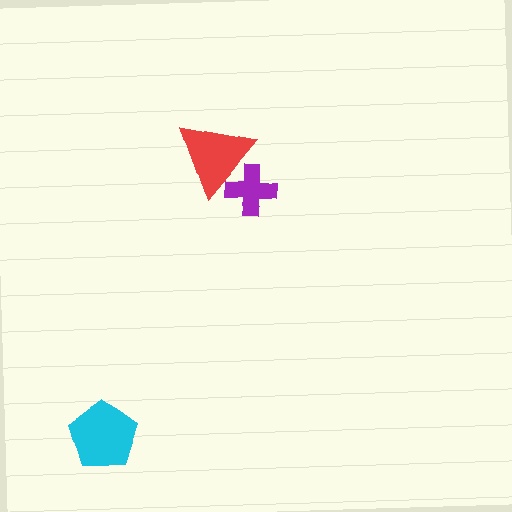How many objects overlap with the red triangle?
1 object overlaps with the red triangle.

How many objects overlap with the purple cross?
1 object overlaps with the purple cross.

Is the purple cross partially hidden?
Yes, it is partially covered by another shape.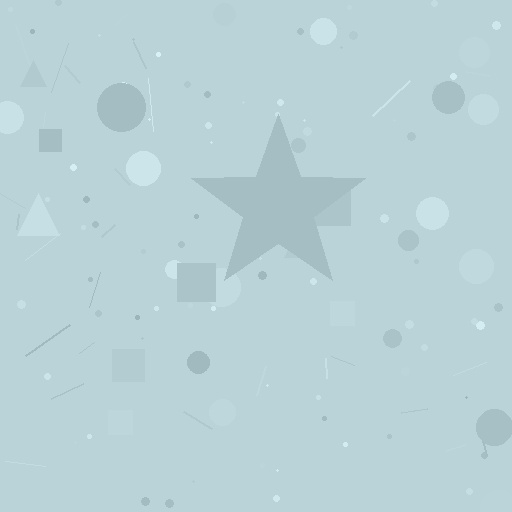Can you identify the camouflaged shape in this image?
The camouflaged shape is a star.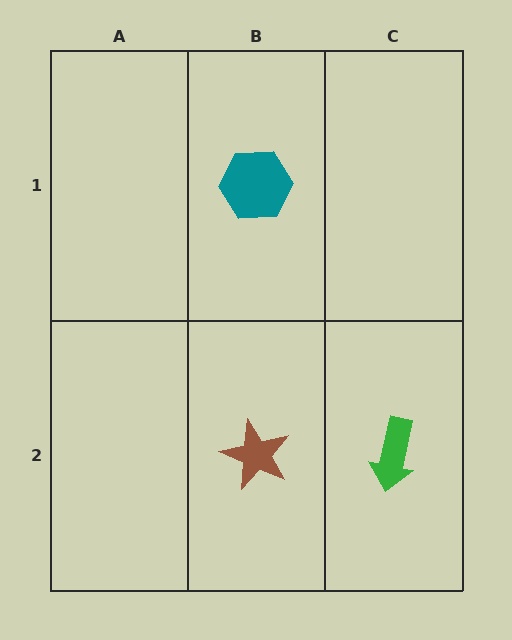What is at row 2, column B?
A brown star.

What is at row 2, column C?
A green arrow.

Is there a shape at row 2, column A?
No, that cell is empty.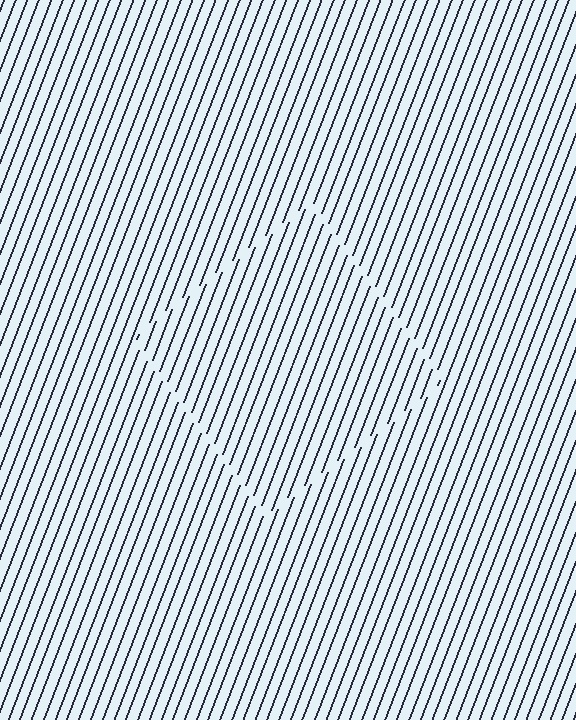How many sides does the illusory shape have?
4 sides — the line-ends trace a square.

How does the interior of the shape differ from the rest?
The interior of the shape contains the same grating, shifted by half a period — the contour is defined by the phase discontinuity where line-ends from the inner and outer gratings abut.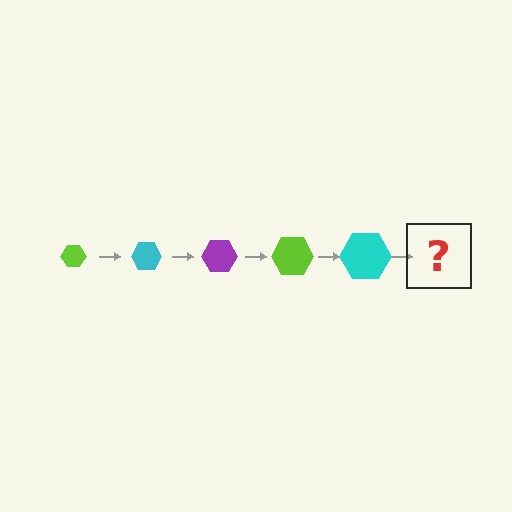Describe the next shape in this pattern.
It should be a purple hexagon, larger than the previous one.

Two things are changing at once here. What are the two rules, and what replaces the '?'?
The two rules are that the hexagon grows larger each step and the color cycles through lime, cyan, and purple. The '?' should be a purple hexagon, larger than the previous one.